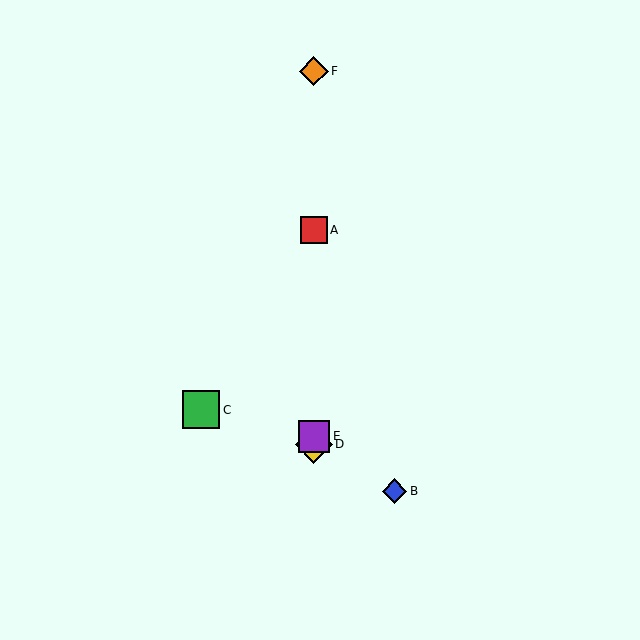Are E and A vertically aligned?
Yes, both are at x≈314.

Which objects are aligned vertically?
Objects A, D, E, F are aligned vertically.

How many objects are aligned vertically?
4 objects (A, D, E, F) are aligned vertically.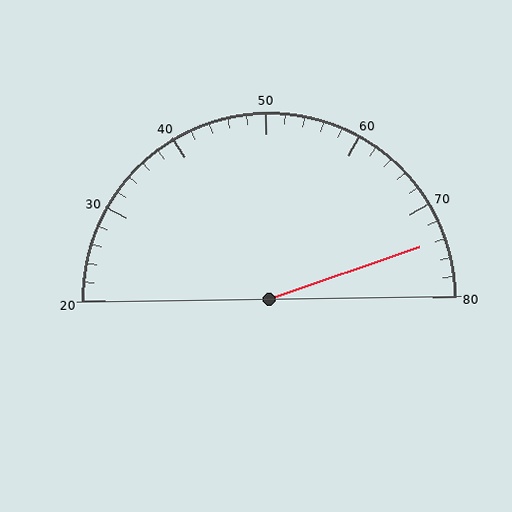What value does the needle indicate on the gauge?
The needle indicates approximately 74.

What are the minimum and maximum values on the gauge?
The gauge ranges from 20 to 80.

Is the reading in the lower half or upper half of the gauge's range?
The reading is in the upper half of the range (20 to 80).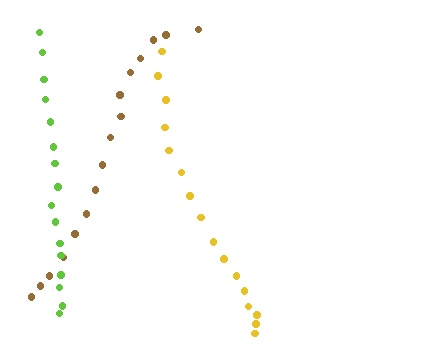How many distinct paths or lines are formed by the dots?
There are 3 distinct paths.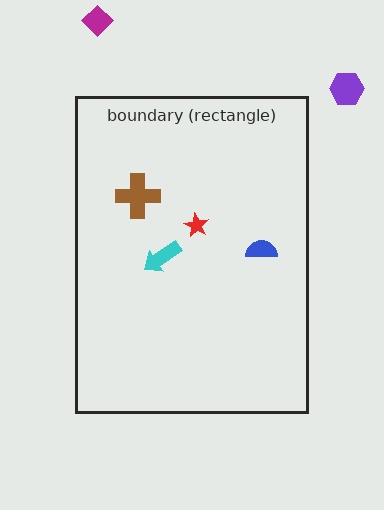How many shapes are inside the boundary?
4 inside, 2 outside.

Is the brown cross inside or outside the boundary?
Inside.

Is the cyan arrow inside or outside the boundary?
Inside.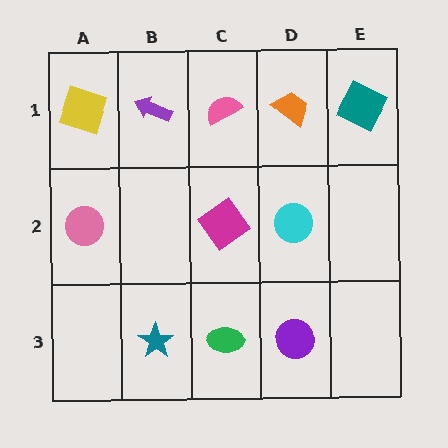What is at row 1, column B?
A purple arrow.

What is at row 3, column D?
A purple circle.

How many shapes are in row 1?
5 shapes.